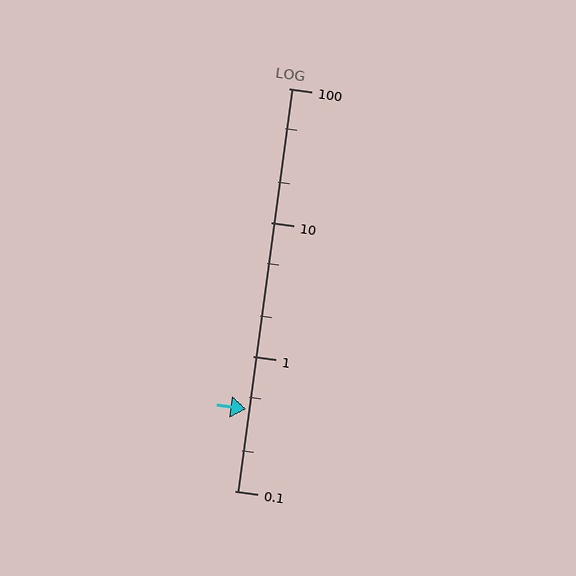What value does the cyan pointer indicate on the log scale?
The pointer indicates approximately 0.41.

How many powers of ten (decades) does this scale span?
The scale spans 3 decades, from 0.1 to 100.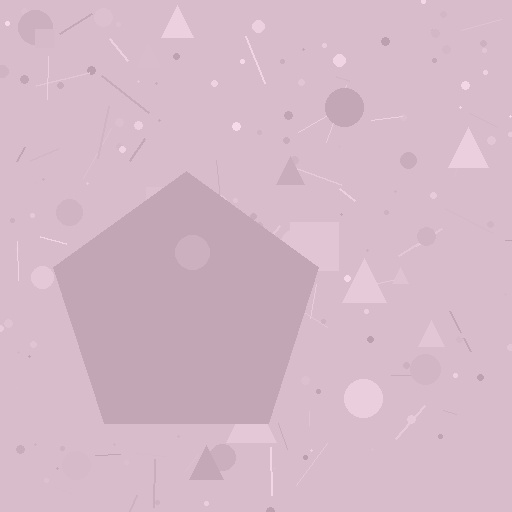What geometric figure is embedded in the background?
A pentagon is embedded in the background.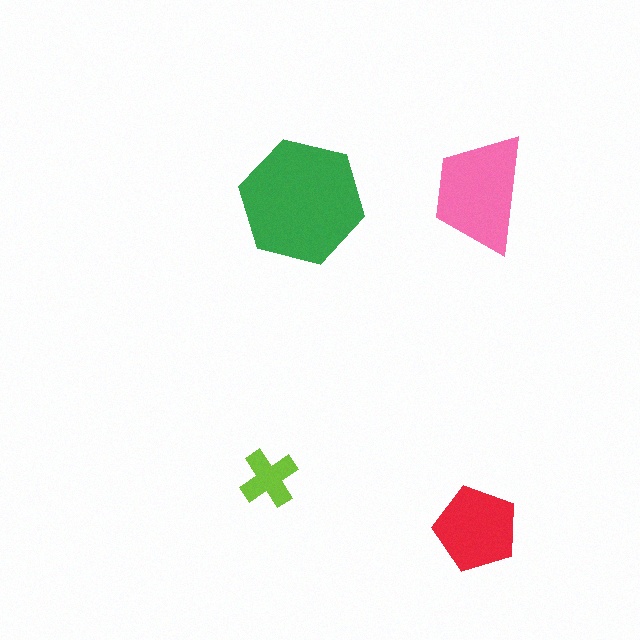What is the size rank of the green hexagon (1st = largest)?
1st.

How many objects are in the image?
There are 4 objects in the image.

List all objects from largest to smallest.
The green hexagon, the pink trapezoid, the red pentagon, the lime cross.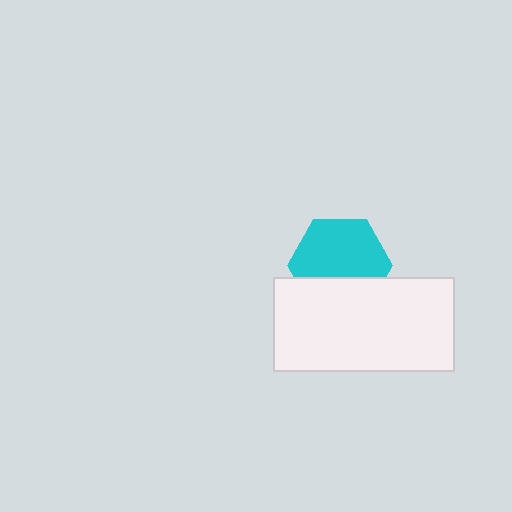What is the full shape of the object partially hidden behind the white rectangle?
The partially hidden object is a cyan hexagon.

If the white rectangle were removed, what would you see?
You would see the complete cyan hexagon.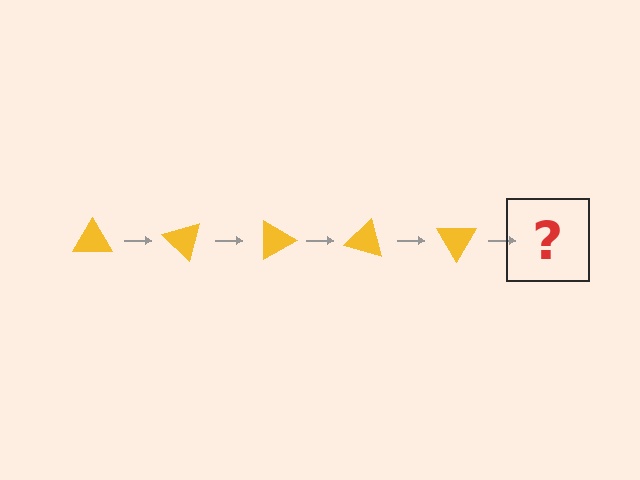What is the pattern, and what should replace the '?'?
The pattern is that the triangle rotates 45 degrees each step. The '?' should be a yellow triangle rotated 225 degrees.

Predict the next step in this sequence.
The next step is a yellow triangle rotated 225 degrees.